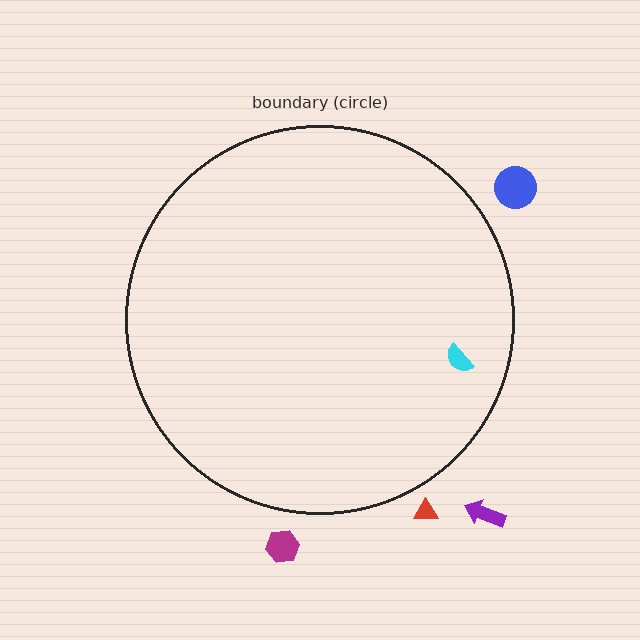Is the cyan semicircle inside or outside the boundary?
Inside.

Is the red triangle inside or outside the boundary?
Outside.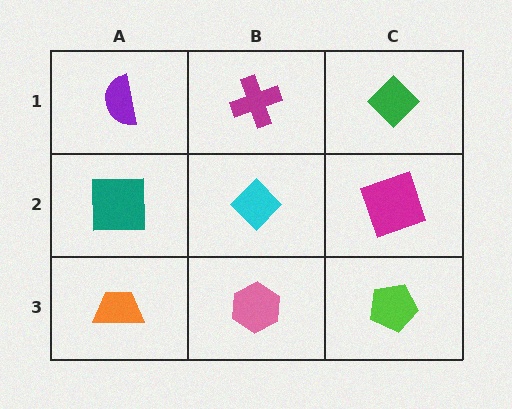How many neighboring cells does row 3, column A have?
2.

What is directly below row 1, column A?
A teal square.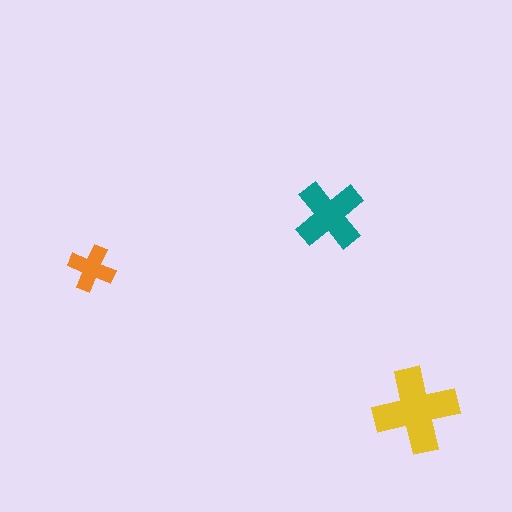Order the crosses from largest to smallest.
the yellow one, the teal one, the orange one.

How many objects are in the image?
There are 3 objects in the image.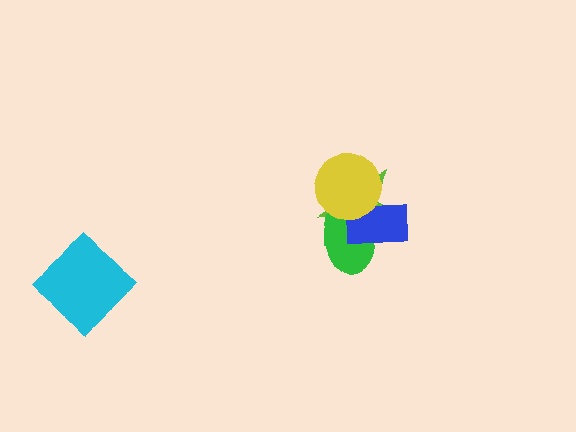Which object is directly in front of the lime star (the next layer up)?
The green ellipse is directly in front of the lime star.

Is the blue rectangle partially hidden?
Yes, it is partially covered by another shape.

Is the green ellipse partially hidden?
Yes, it is partially covered by another shape.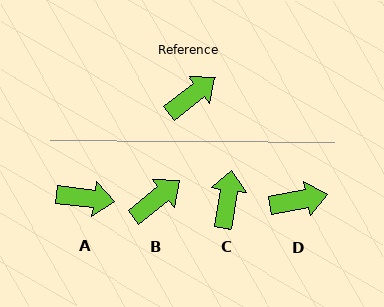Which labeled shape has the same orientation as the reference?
B.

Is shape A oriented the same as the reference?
No, it is off by about 46 degrees.